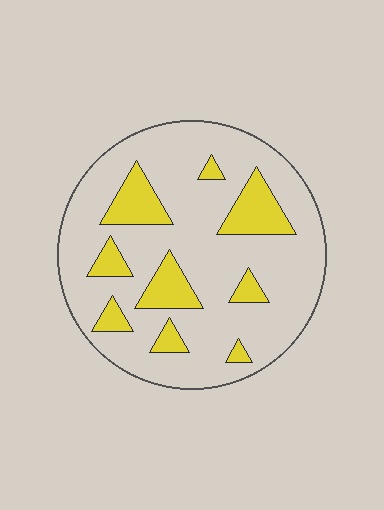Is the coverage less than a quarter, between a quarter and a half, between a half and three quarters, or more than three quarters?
Less than a quarter.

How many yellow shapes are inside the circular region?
9.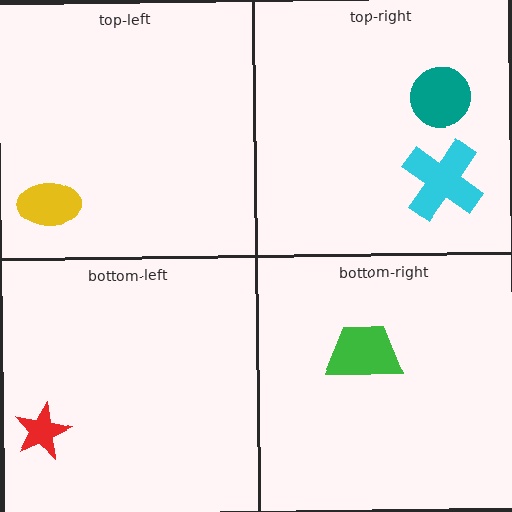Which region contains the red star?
The bottom-left region.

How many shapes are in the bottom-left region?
1.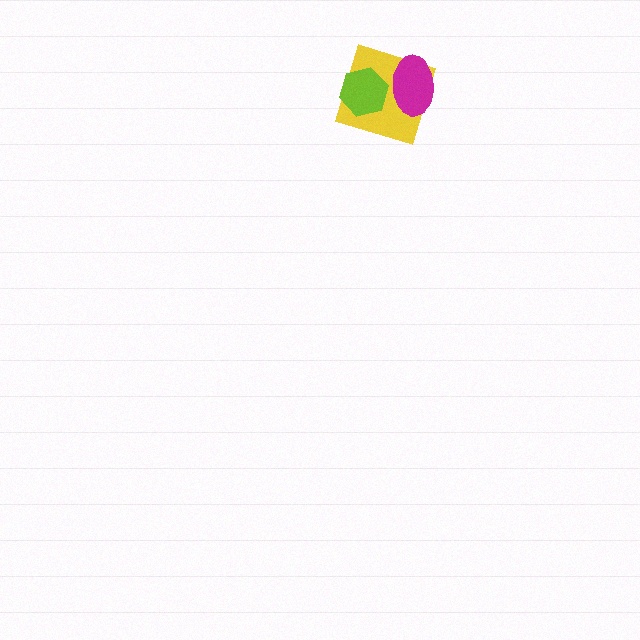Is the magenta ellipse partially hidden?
Yes, it is partially covered by another shape.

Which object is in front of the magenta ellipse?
The lime hexagon is in front of the magenta ellipse.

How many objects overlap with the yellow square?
2 objects overlap with the yellow square.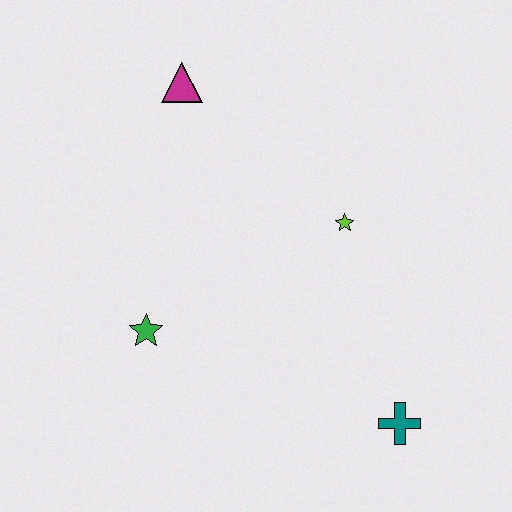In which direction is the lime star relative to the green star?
The lime star is to the right of the green star.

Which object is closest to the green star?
The lime star is closest to the green star.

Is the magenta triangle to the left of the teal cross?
Yes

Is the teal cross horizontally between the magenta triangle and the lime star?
No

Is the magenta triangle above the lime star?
Yes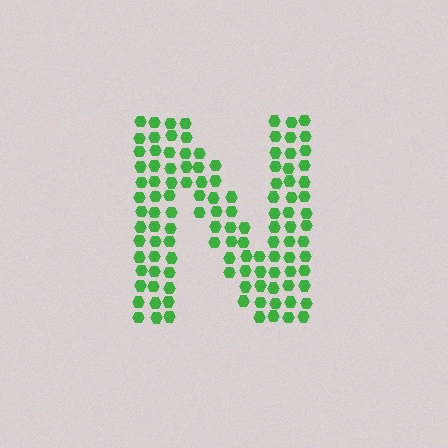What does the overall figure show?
The overall figure shows the letter N.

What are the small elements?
The small elements are hexagons.